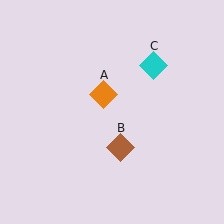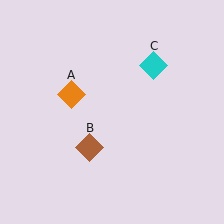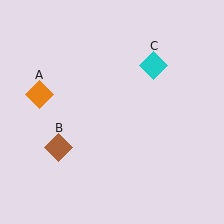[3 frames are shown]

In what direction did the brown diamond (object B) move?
The brown diamond (object B) moved left.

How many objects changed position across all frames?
2 objects changed position: orange diamond (object A), brown diamond (object B).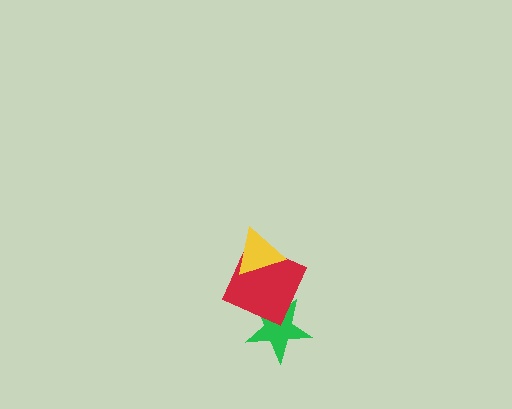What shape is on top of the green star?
The red square is on top of the green star.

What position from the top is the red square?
The red square is 2nd from the top.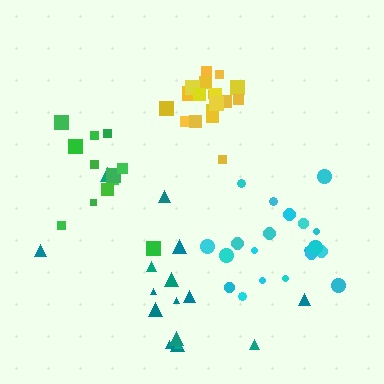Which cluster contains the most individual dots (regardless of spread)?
Cyan (20).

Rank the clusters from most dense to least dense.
yellow, cyan, green, teal.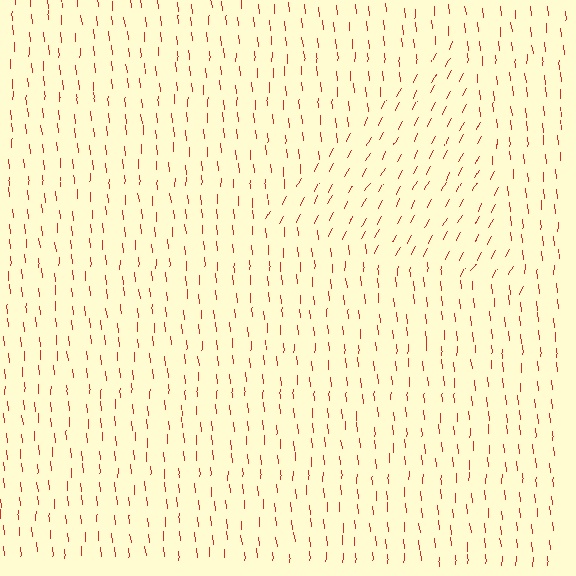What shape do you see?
I see a triangle.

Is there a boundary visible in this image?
Yes, there is a texture boundary formed by a change in line orientation.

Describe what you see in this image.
The image is filled with small red line segments. A triangle region in the image has lines oriented differently from the surrounding lines, creating a visible texture boundary.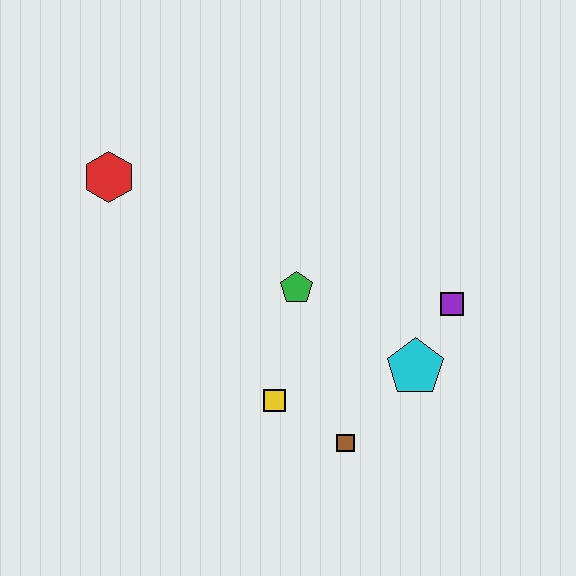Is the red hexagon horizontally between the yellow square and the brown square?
No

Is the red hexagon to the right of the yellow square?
No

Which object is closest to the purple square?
The cyan pentagon is closest to the purple square.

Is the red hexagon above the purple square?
Yes